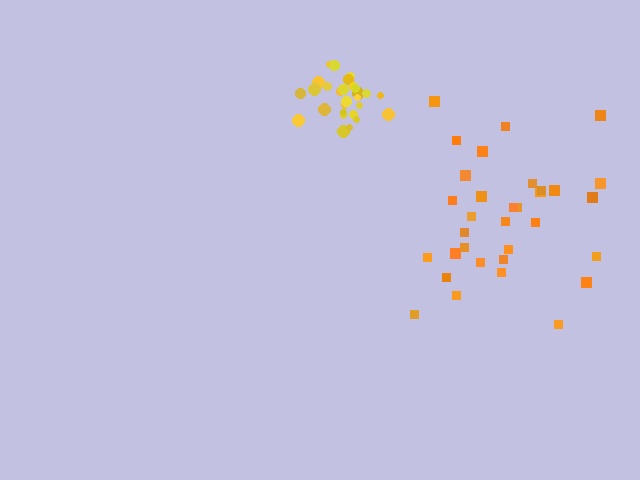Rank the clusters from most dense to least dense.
yellow, orange.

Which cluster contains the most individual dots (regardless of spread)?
Orange (33).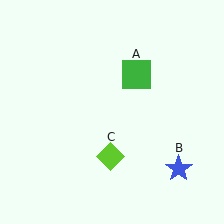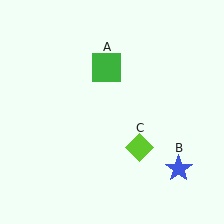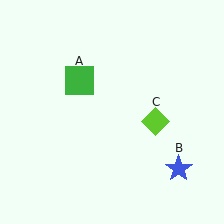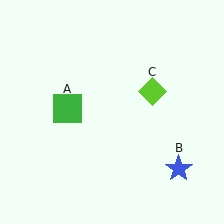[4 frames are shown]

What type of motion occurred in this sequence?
The green square (object A), lime diamond (object C) rotated counterclockwise around the center of the scene.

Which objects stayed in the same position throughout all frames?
Blue star (object B) remained stationary.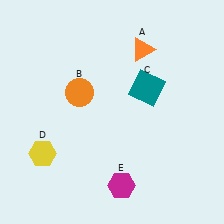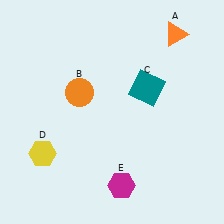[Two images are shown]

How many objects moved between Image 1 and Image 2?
1 object moved between the two images.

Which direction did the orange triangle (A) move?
The orange triangle (A) moved right.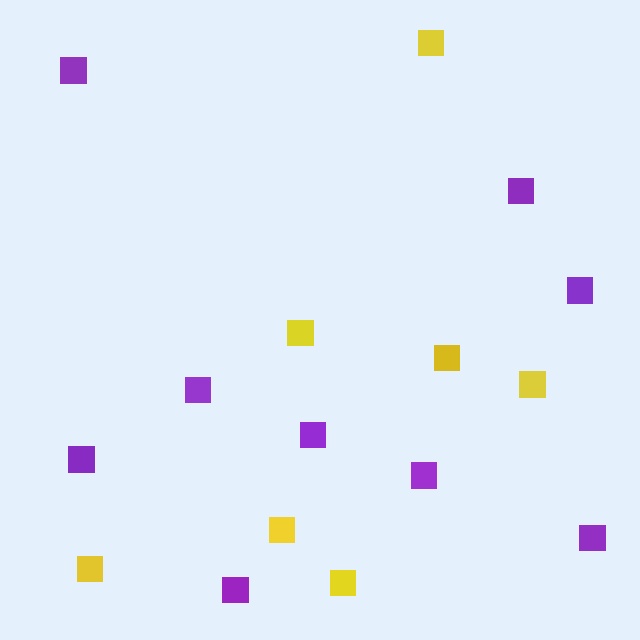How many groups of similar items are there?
There are 2 groups: one group of yellow squares (7) and one group of purple squares (9).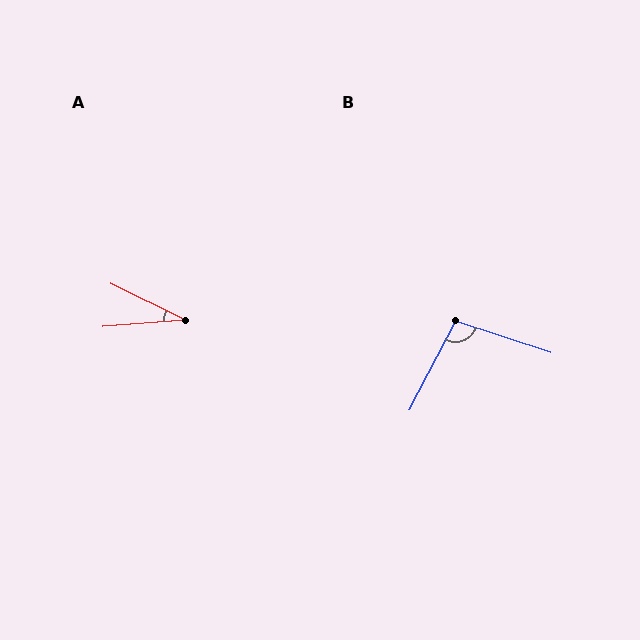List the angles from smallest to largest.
A (31°), B (99°).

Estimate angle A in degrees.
Approximately 31 degrees.